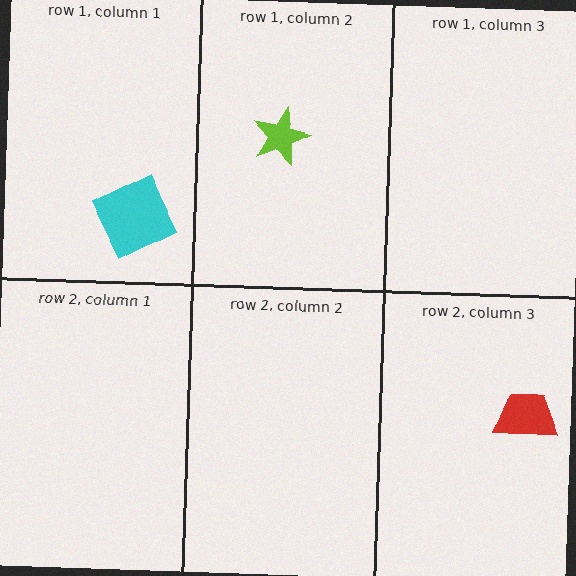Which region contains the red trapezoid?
The row 2, column 3 region.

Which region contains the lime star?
The row 1, column 2 region.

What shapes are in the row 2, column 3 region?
The red trapezoid.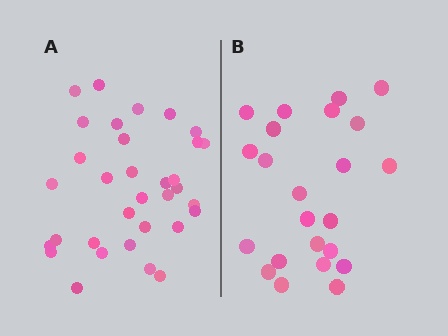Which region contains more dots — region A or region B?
Region A (the left region) has more dots.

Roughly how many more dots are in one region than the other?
Region A has roughly 10 or so more dots than region B.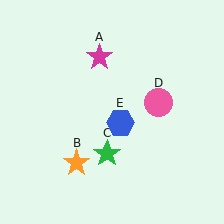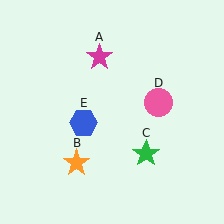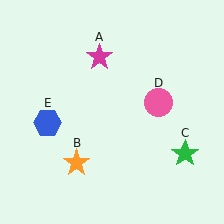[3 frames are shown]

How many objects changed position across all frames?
2 objects changed position: green star (object C), blue hexagon (object E).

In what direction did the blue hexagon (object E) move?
The blue hexagon (object E) moved left.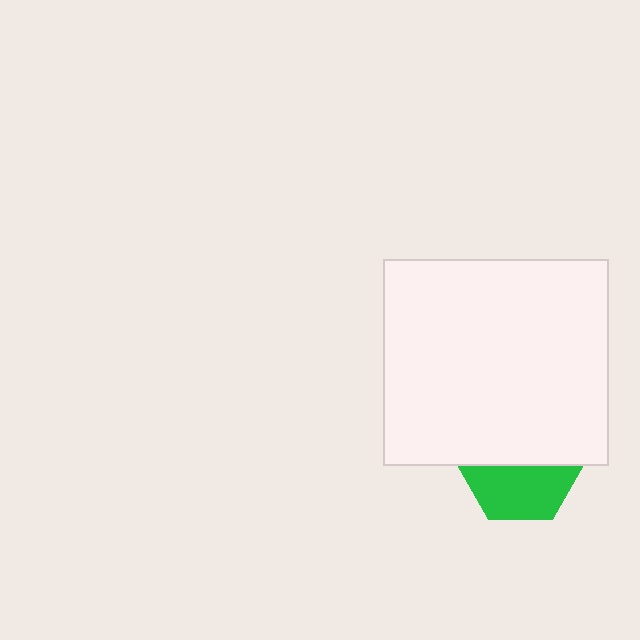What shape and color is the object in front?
The object in front is a white rectangle.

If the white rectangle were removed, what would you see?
You would see the complete green hexagon.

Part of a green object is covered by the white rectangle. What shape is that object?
It is a hexagon.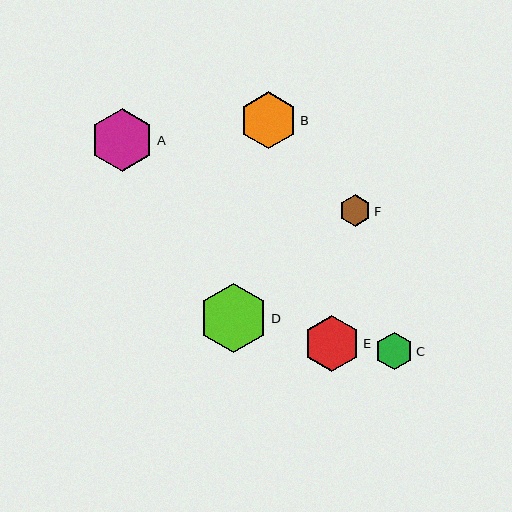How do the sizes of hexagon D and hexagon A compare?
Hexagon D and hexagon A are approximately the same size.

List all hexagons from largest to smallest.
From largest to smallest: D, A, B, E, C, F.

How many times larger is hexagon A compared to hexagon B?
Hexagon A is approximately 1.1 times the size of hexagon B.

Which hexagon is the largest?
Hexagon D is the largest with a size of approximately 69 pixels.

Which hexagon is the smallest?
Hexagon F is the smallest with a size of approximately 31 pixels.